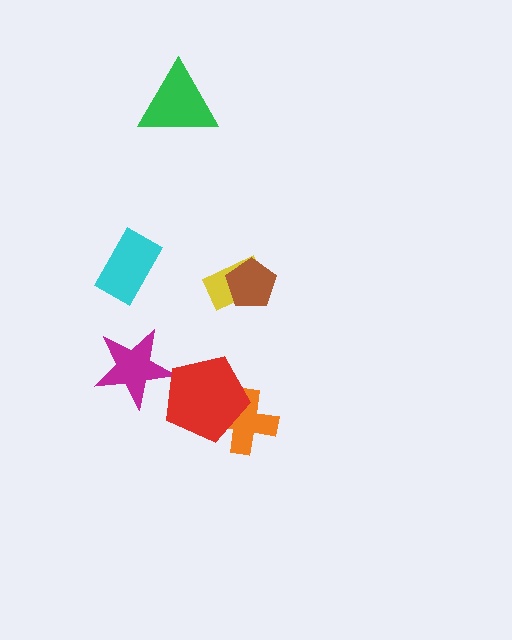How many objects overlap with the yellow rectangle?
1 object overlaps with the yellow rectangle.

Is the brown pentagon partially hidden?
No, no other shape covers it.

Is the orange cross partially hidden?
Yes, it is partially covered by another shape.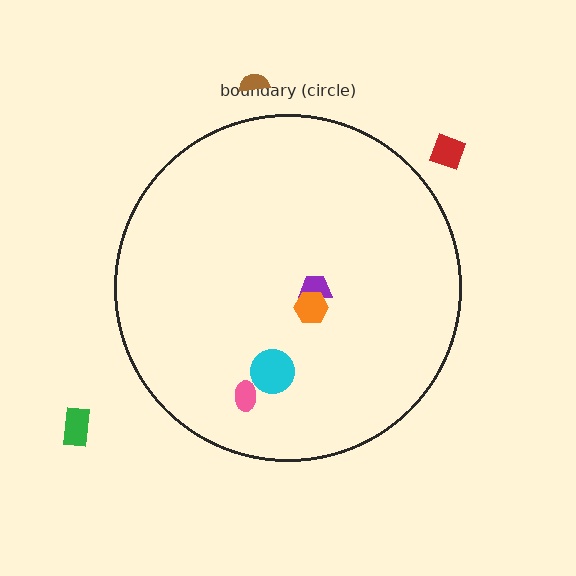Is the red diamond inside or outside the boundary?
Outside.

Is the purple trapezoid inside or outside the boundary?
Inside.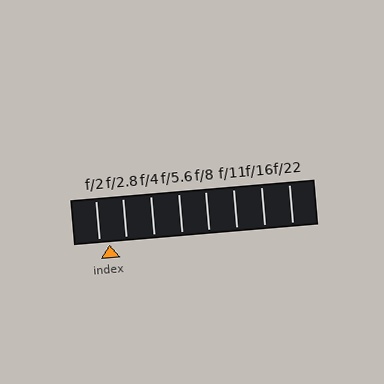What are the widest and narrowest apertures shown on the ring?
The widest aperture shown is f/2 and the narrowest is f/22.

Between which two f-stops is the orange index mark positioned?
The index mark is between f/2 and f/2.8.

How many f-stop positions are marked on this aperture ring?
There are 8 f-stop positions marked.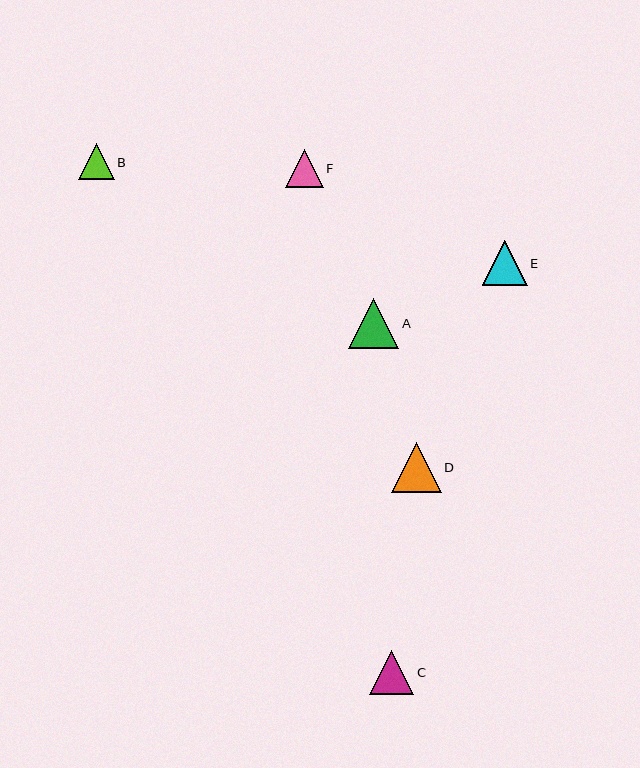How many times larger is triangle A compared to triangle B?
Triangle A is approximately 1.4 times the size of triangle B.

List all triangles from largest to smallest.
From largest to smallest: A, D, E, C, F, B.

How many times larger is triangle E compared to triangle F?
Triangle E is approximately 1.2 times the size of triangle F.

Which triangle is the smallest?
Triangle B is the smallest with a size of approximately 36 pixels.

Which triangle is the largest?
Triangle A is the largest with a size of approximately 50 pixels.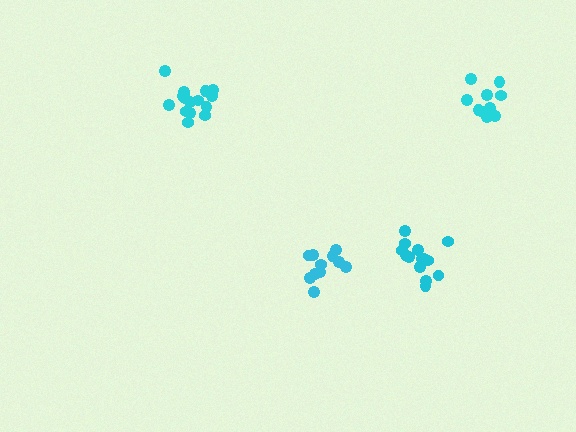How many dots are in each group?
Group 1: 15 dots, Group 2: 11 dots, Group 3: 14 dots, Group 4: 10 dots (50 total).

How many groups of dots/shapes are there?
There are 4 groups.